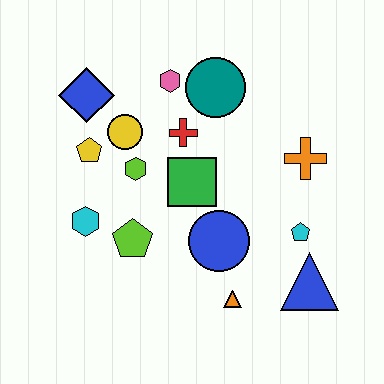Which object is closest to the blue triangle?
The cyan pentagon is closest to the blue triangle.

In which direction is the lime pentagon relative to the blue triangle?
The lime pentagon is to the left of the blue triangle.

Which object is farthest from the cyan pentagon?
The blue diamond is farthest from the cyan pentagon.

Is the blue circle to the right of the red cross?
Yes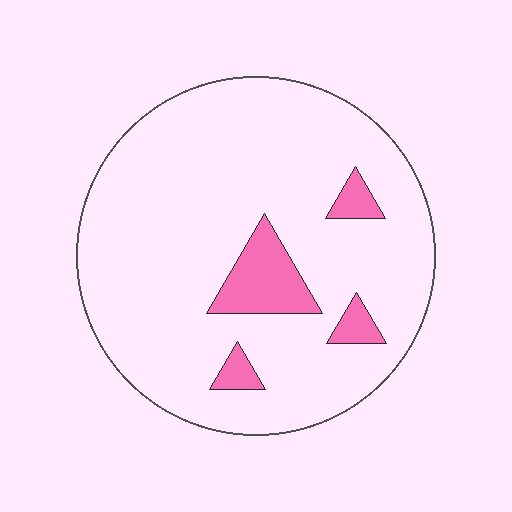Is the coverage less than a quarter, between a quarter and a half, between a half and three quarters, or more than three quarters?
Less than a quarter.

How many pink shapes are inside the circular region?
4.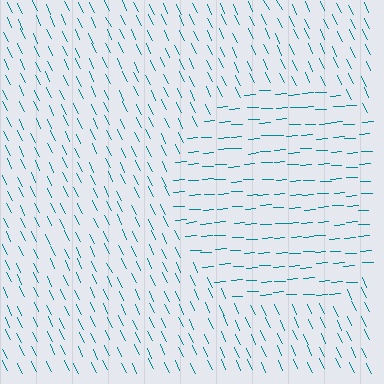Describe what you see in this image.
The image is filled with small teal line segments. A circle region in the image has lines oriented differently from the surrounding lines, creating a visible texture boundary.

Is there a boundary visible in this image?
Yes, there is a texture boundary formed by a change in line orientation.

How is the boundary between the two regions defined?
The boundary is defined purely by a change in line orientation (approximately 68 degrees difference). All lines are the same color and thickness.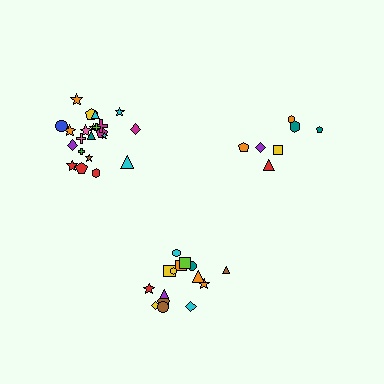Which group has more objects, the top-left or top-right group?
The top-left group.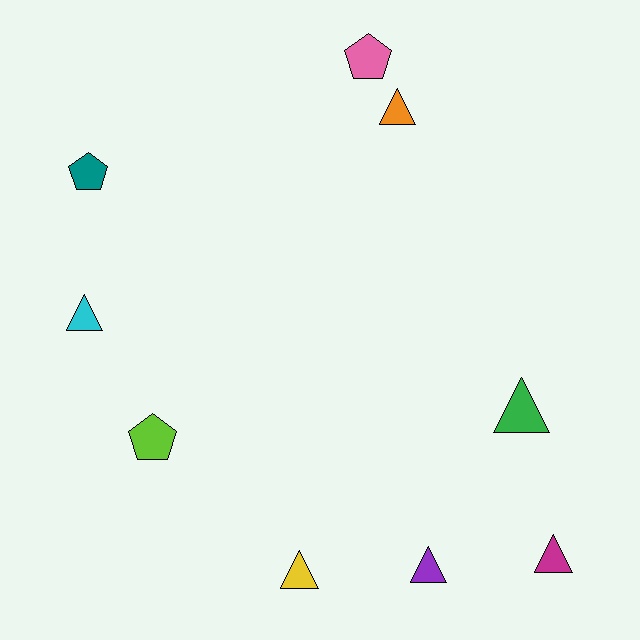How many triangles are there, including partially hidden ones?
There are 6 triangles.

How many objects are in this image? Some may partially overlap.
There are 9 objects.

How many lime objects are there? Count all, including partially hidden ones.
There is 1 lime object.